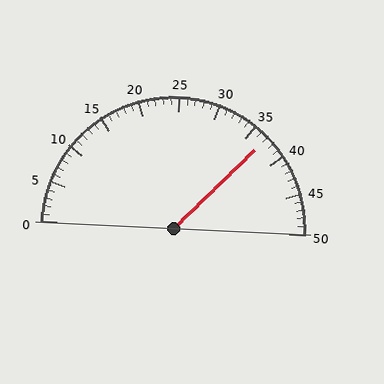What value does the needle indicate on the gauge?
The needle indicates approximately 37.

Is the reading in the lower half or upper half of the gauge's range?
The reading is in the upper half of the range (0 to 50).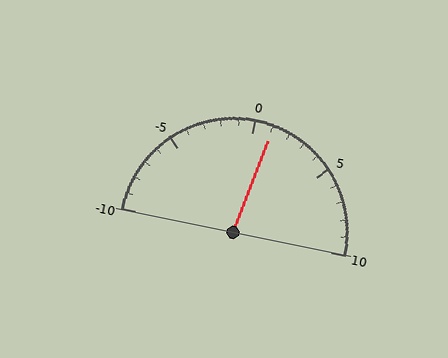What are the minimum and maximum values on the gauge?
The gauge ranges from -10 to 10.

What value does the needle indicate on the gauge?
The needle indicates approximately 1.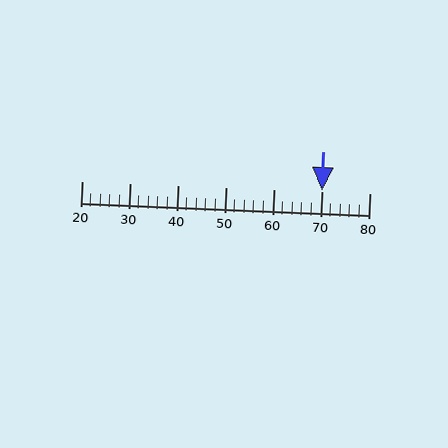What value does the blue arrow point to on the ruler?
The blue arrow points to approximately 70.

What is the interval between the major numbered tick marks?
The major tick marks are spaced 10 units apart.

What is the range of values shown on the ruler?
The ruler shows values from 20 to 80.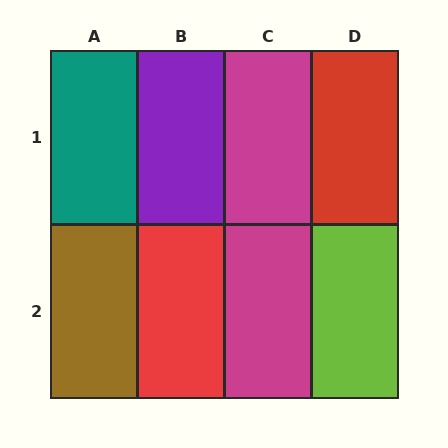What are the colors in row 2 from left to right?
Brown, red, magenta, lime.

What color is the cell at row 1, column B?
Purple.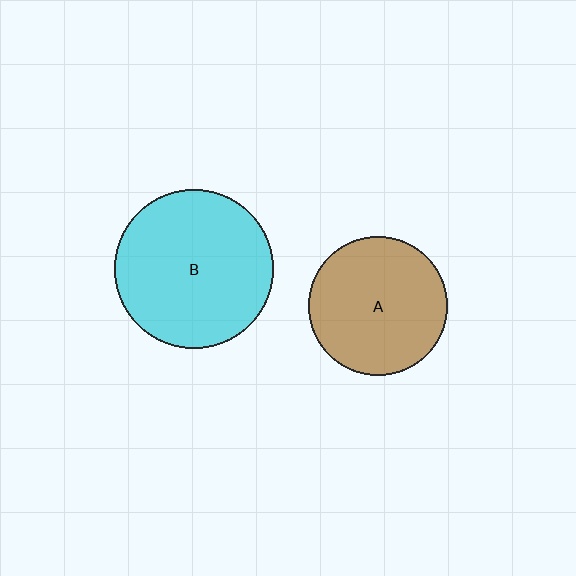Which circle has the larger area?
Circle B (cyan).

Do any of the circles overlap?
No, none of the circles overlap.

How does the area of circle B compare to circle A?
Approximately 1.3 times.